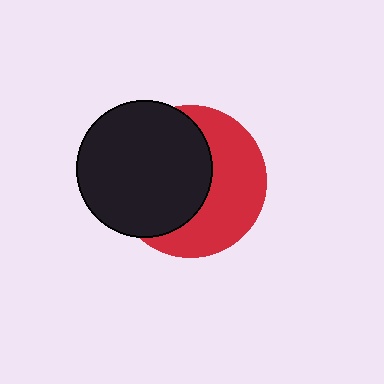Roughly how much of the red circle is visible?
About half of it is visible (roughly 47%).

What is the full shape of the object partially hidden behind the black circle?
The partially hidden object is a red circle.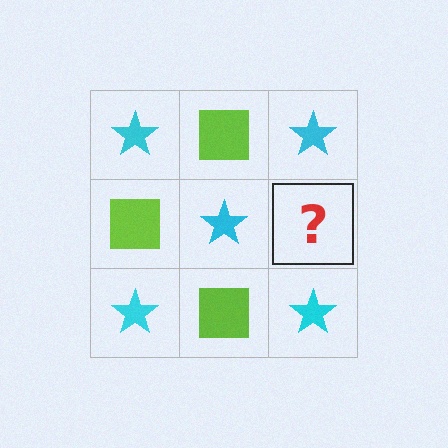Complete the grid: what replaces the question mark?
The question mark should be replaced with a lime square.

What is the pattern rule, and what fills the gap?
The rule is that it alternates cyan star and lime square in a checkerboard pattern. The gap should be filled with a lime square.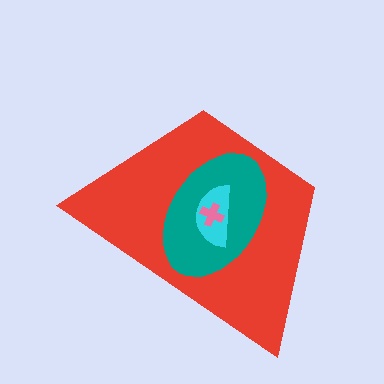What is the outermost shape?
The red trapezoid.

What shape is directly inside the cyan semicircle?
The pink cross.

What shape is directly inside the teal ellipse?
The cyan semicircle.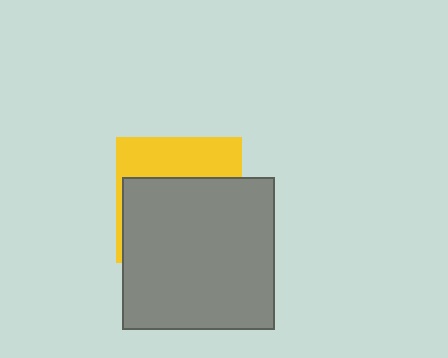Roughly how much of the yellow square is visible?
A small part of it is visible (roughly 35%).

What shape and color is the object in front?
The object in front is a gray square.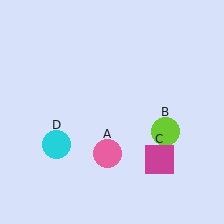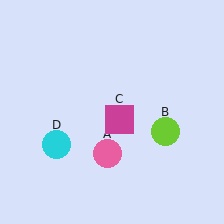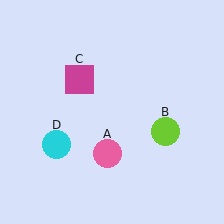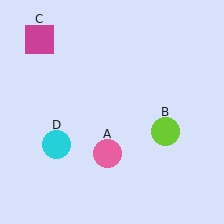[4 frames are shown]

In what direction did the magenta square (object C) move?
The magenta square (object C) moved up and to the left.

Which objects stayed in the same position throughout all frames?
Pink circle (object A) and lime circle (object B) and cyan circle (object D) remained stationary.